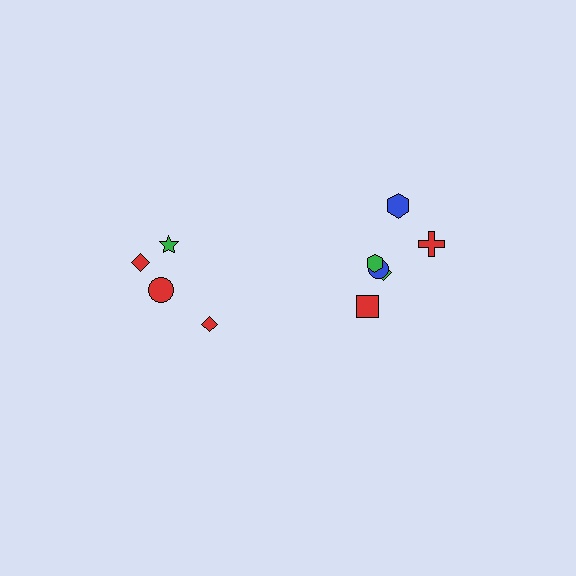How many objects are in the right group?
There are 6 objects.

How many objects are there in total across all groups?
There are 10 objects.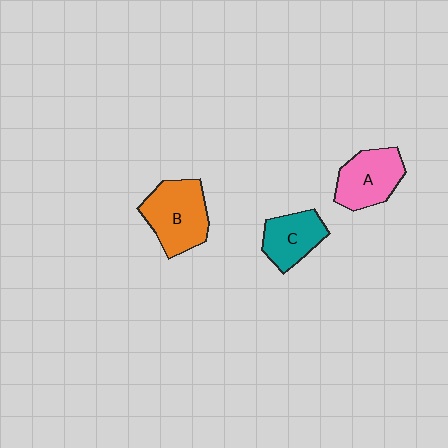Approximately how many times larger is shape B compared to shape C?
Approximately 1.4 times.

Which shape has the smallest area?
Shape C (teal).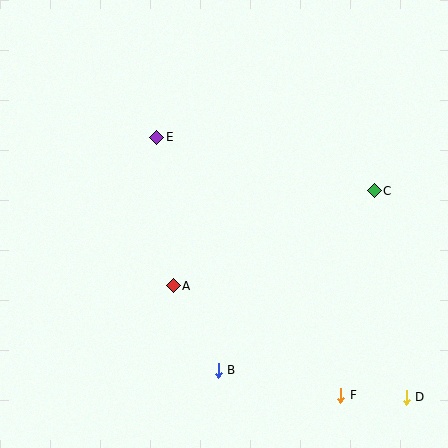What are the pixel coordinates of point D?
Point D is at (406, 397).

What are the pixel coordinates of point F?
Point F is at (341, 395).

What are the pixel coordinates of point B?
Point B is at (218, 370).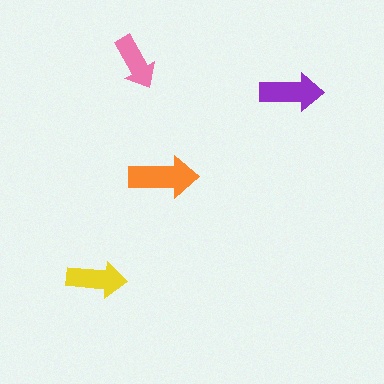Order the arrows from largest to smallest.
the orange one, the purple one, the yellow one, the pink one.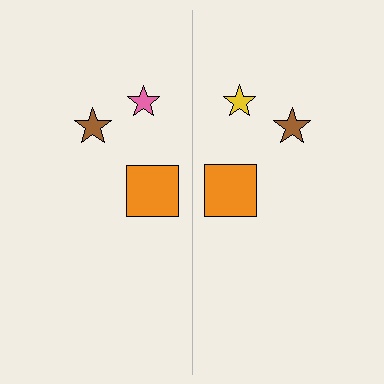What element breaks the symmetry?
The yellow star on the right side breaks the symmetry — its mirror counterpart is pink.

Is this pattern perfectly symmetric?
No, the pattern is not perfectly symmetric. The yellow star on the right side breaks the symmetry — its mirror counterpart is pink.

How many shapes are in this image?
There are 6 shapes in this image.